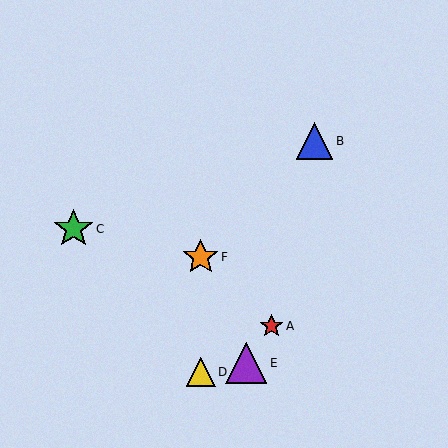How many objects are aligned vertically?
2 objects (D, F) are aligned vertically.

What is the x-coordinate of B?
Object B is at x≈315.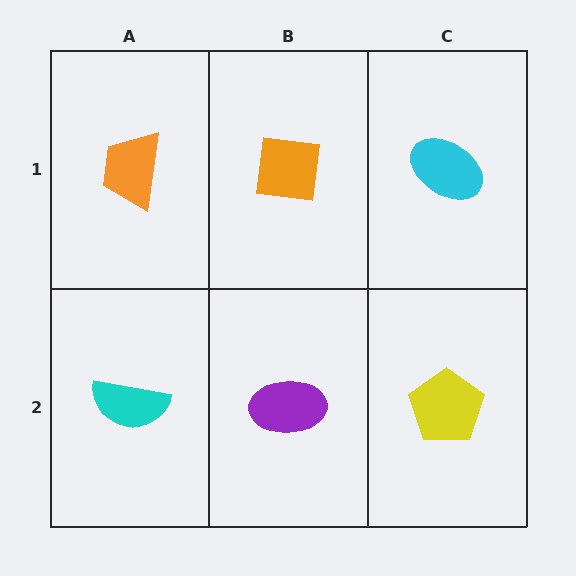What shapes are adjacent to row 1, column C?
A yellow pentagon (row 2, column C), an orange square (row 1, column B).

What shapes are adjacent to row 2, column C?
A cyan ellipse (row 1, column C), a purple ellipse (row 2, column B).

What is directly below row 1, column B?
A purple ellipse.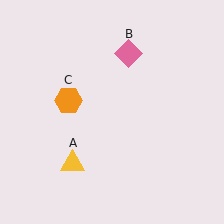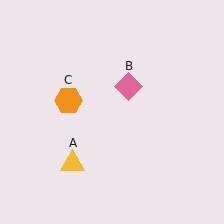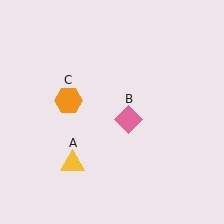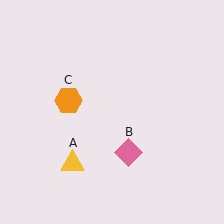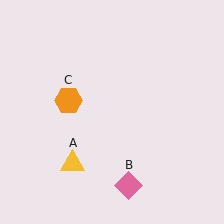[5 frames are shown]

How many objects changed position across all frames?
1 object changed position: pink diamond (object B).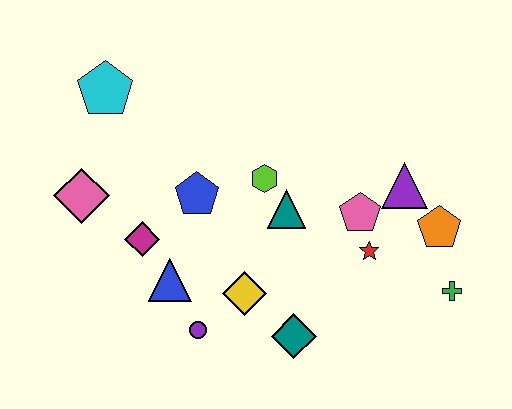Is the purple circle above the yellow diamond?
No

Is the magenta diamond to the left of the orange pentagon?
Yes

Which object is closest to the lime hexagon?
The teal triangle is closest to the lime hexagon.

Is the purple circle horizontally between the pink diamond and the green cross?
Yes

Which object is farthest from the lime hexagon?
The green cross is farthest from the lime hexagon.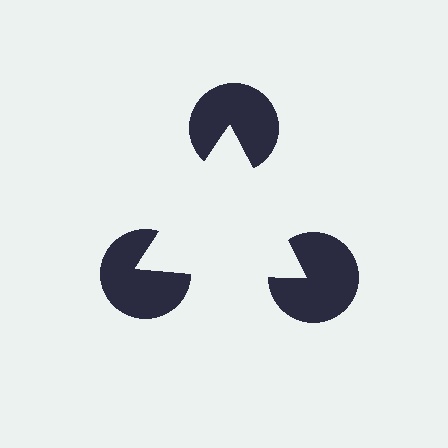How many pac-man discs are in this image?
There are 3 — one at each vertex of the illusory triangle.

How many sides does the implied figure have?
3 sides.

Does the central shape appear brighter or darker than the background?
It typically appears slightly brighter than the background, even though no actual brightness change is drawn.